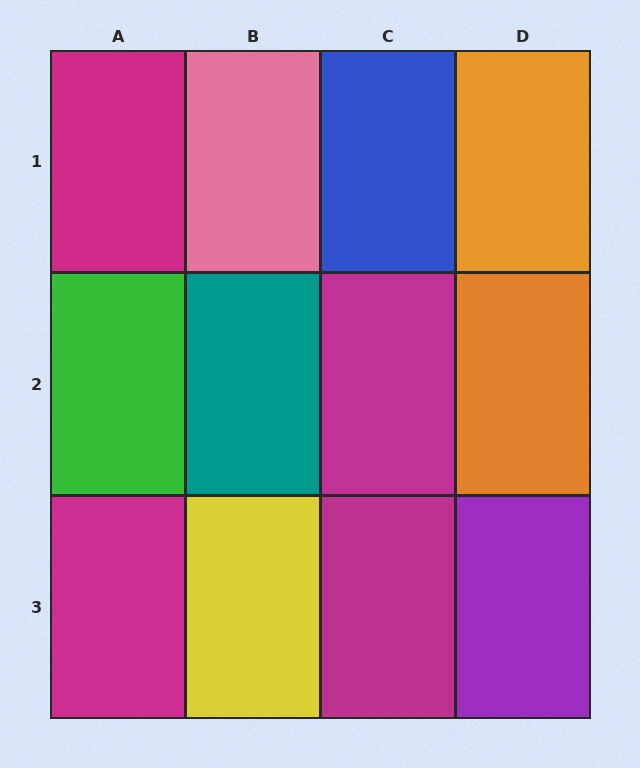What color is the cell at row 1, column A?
Magenta.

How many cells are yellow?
1 cell is yellow.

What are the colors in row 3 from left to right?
Magenta, yellow, magenta, purple.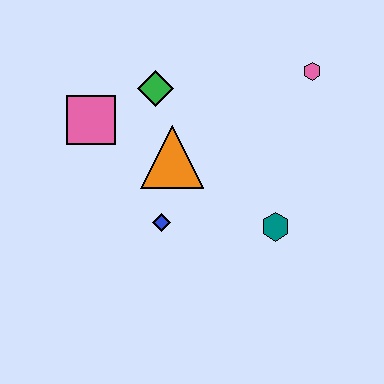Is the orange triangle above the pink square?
No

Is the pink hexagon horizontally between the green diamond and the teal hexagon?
No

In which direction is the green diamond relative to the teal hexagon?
The green diamond is above the teal hexagon.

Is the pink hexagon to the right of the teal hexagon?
Yes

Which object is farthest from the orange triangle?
The pink hexagon is farthest from the orange triangle.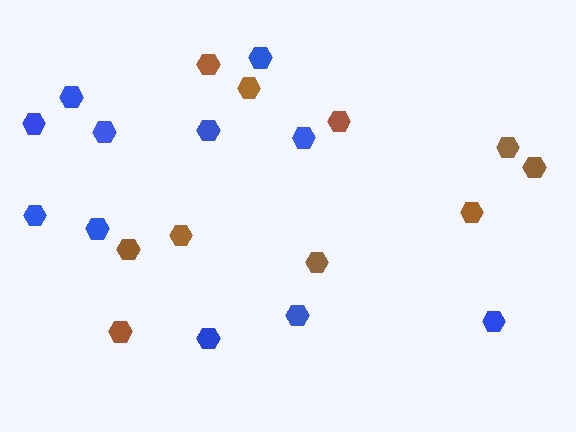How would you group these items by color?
There are 2 groups: one group of blue hexagons (11) and one group of brown hexagons (10).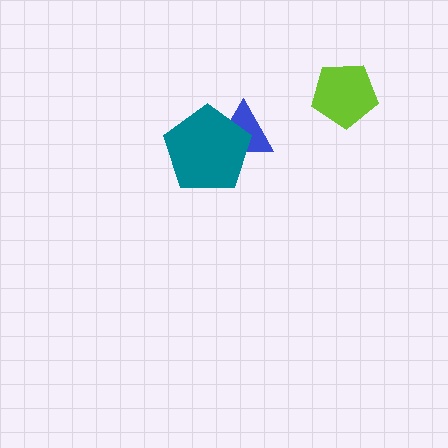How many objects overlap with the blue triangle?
1 object overlaps with the blue triangle.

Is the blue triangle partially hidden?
Yes, it is partially covered by another shape.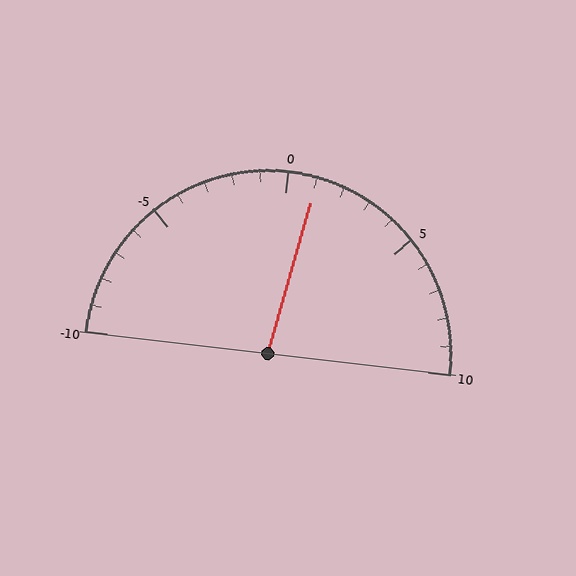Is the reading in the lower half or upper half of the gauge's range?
The reading is in the upper half of the range (-10 to 10).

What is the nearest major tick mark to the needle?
The nearest major tick mark is 0.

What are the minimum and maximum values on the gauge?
The gauge ranges from -10 to 10.